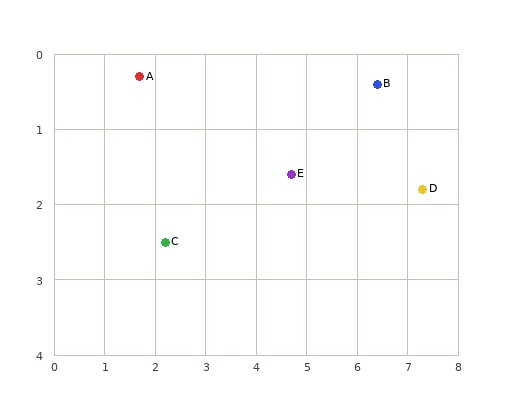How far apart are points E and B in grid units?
Points E and B are about 2.1 grid units apart.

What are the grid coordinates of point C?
Point C is at approximately (2.2, 2.5).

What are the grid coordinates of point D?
Point D is at approximately (7.3, 1.8).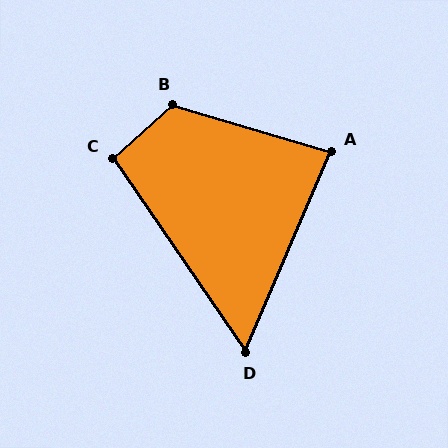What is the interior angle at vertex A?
Approximately 83 degrees (acute).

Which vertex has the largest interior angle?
B, at approximately 122 degrees.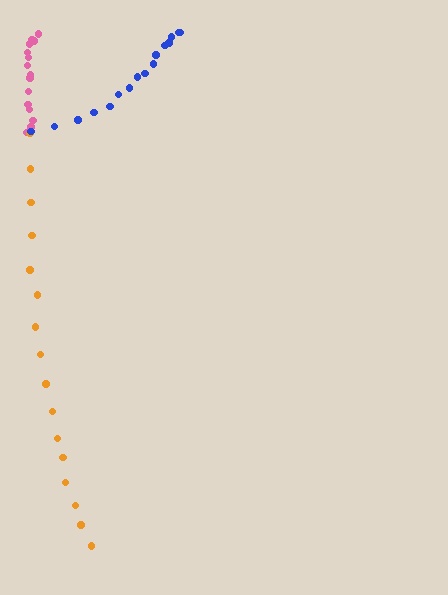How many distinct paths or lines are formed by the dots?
There are 3 distinct paths.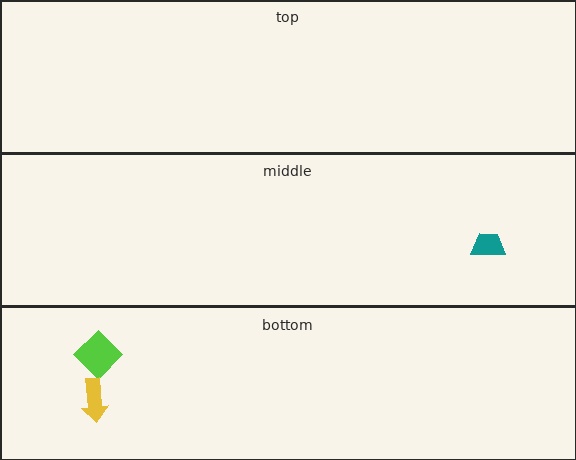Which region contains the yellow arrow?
The bottom region.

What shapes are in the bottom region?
The lime diamond, the yellow arrow.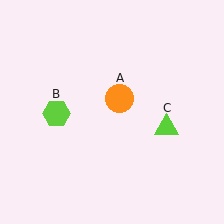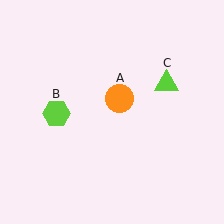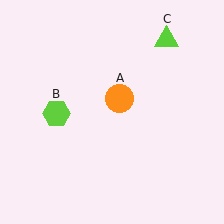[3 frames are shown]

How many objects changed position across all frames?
1 object changed position: lime triangle (object C).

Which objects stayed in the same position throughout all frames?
Orange circle (object A) and lime hexagon (object B) remained stationary.